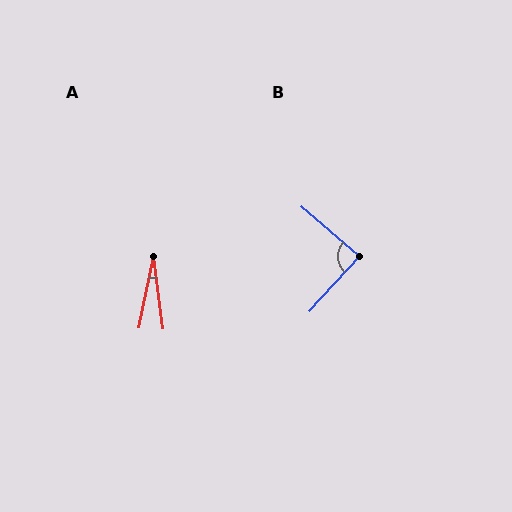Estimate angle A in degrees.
Approximately 19 degrees.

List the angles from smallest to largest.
A (19°), B (89°).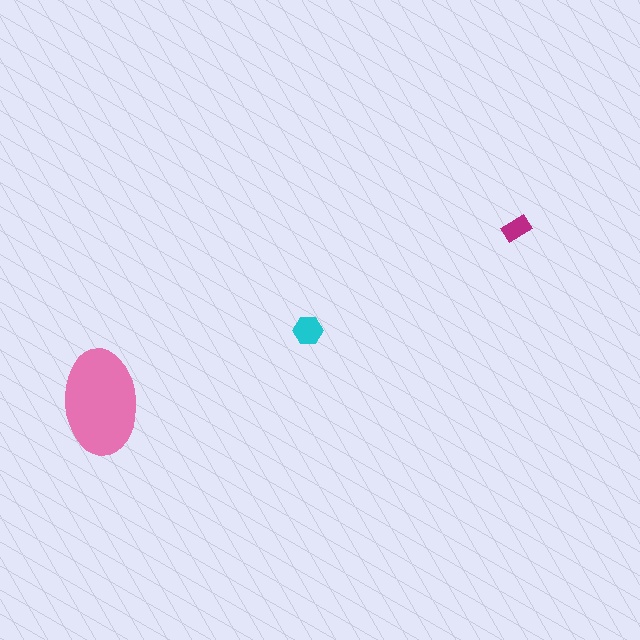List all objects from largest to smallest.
The pink ellipse, the cyan hexagon, the magenta rectangle.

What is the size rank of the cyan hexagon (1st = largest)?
2nd.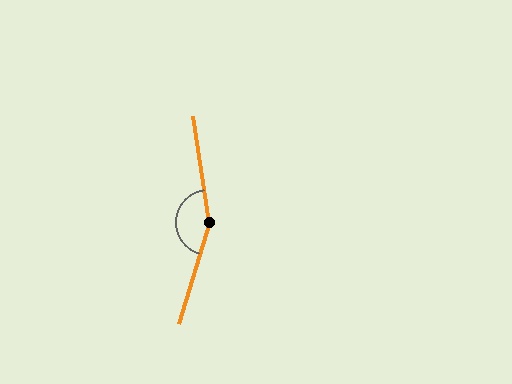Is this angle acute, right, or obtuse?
It is obtuse.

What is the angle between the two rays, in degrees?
Approximately 155 degrees.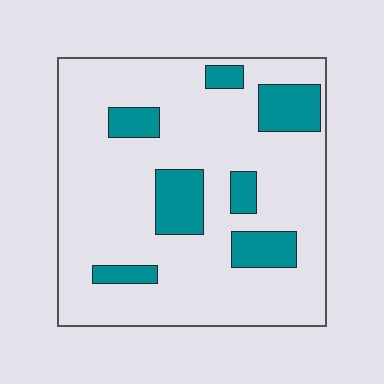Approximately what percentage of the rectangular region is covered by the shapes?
Approximately 20%.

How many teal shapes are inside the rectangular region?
7.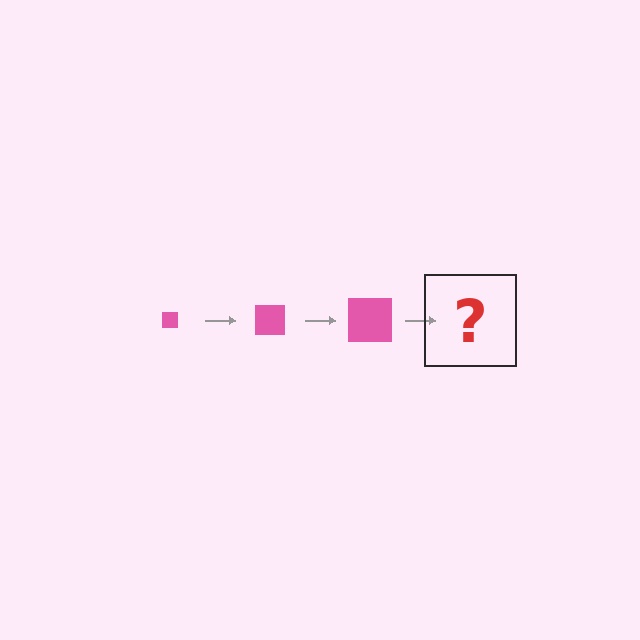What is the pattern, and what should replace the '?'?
The pattern is that the square gets progressively larger each step. The '?' should be a pink square, larger than the previous one.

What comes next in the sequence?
The next element should be a pink square, larger than the previous one.